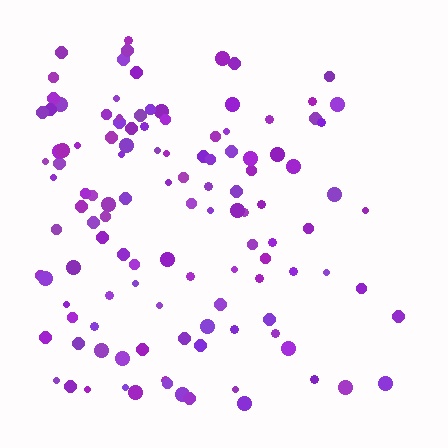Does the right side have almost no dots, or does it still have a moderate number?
Still a moderate number, just noticeably fewer than the left.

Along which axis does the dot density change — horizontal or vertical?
Horizontal.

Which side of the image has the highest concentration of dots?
The left.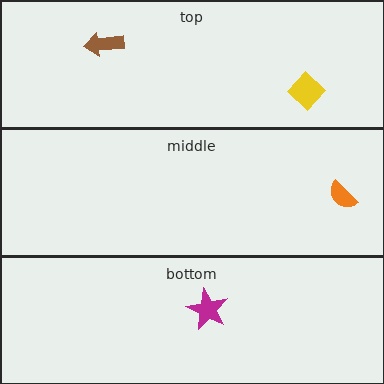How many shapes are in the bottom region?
1.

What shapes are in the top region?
The yellow diamond, the brown arrow.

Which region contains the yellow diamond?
The top region.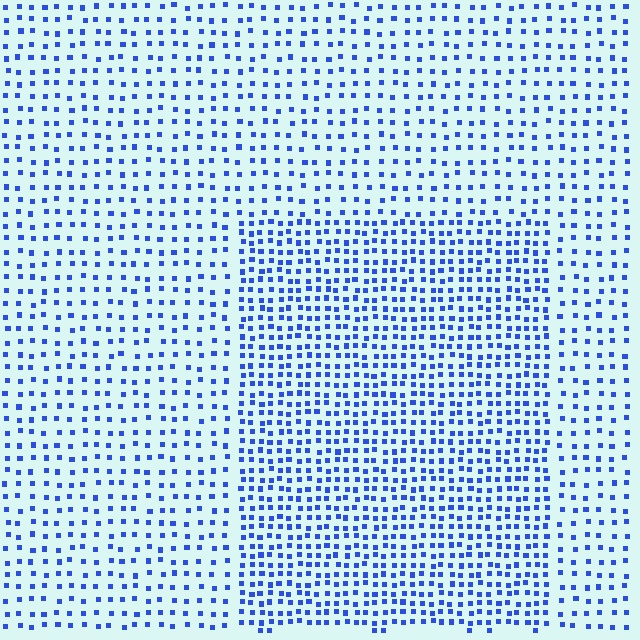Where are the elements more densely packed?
The elements are more densely packed inside the rectangle boundary.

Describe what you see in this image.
The image contains small blue elements arranged at two different densities. A rectangle-shaped region is visible where the elements are more densely packed than the surrounding area.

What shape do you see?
I see a rectangle.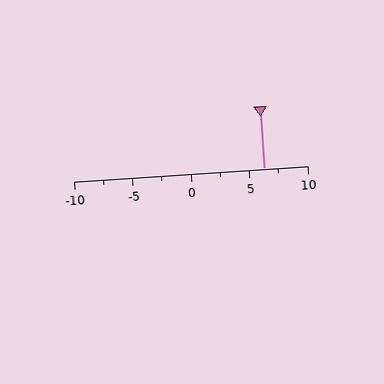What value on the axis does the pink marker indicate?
The marker indicates approximately 6.2.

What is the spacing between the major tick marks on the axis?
The major ticks are spaced 5 apart.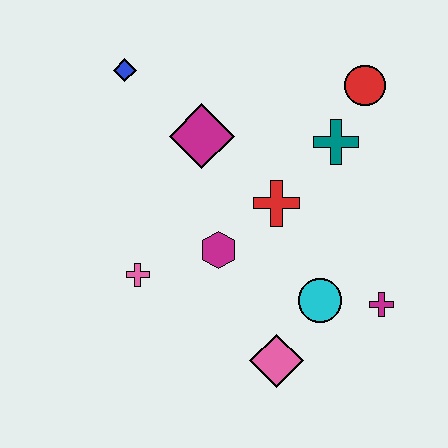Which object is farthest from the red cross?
The blue diamond is farthest from the red cross.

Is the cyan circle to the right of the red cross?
Yes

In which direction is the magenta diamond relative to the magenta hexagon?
The magenta diamond is above the magenta hexagon.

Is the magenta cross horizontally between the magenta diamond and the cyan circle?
No